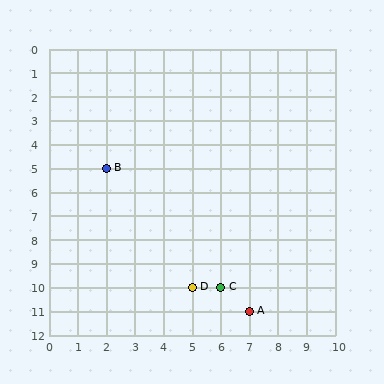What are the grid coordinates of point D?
Point D is at grid coordinates (5, 10).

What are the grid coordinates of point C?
Point C is at grid coordinates (6, 10).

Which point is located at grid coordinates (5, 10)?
Point D is at (5, 10).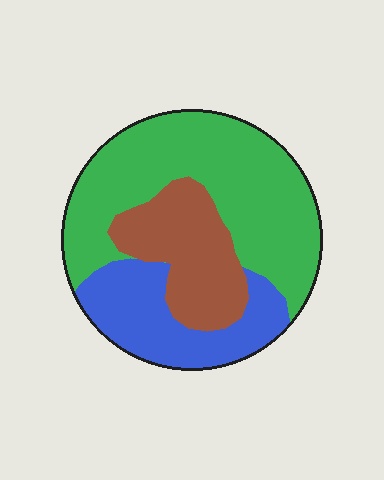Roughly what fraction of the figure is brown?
Brown covers roughly 25% of the figure.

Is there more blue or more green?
Green.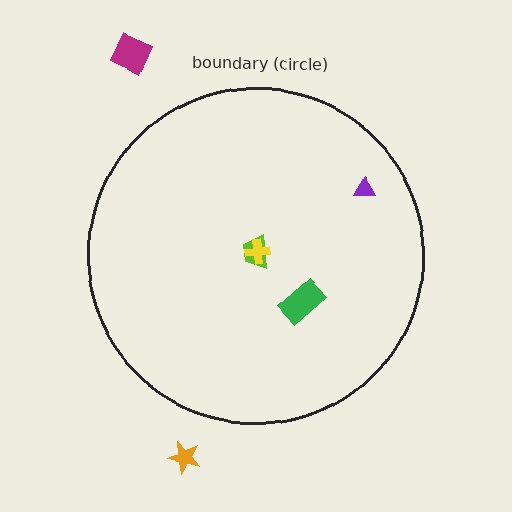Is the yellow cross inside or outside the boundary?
Inside.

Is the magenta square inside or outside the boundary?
Outside.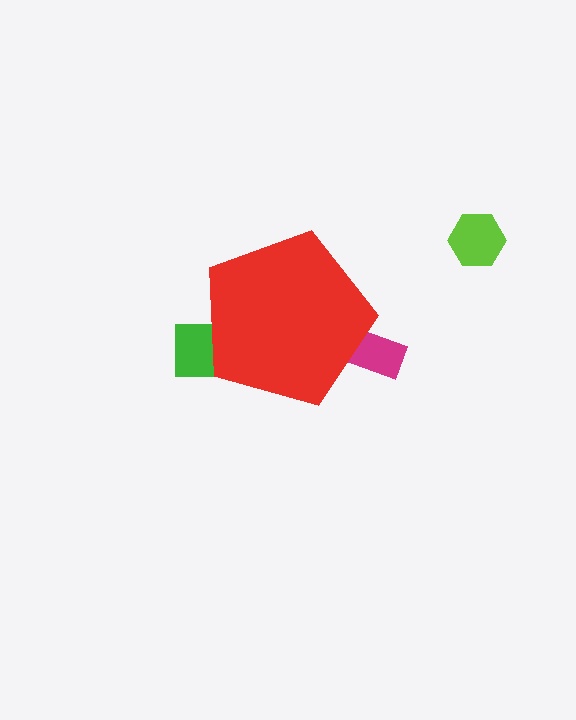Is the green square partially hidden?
Yes, the green square is partially hidden behind the red pentagon.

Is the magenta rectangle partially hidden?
Yes, the magenta rectangle is partially hidden behind the red pentagon.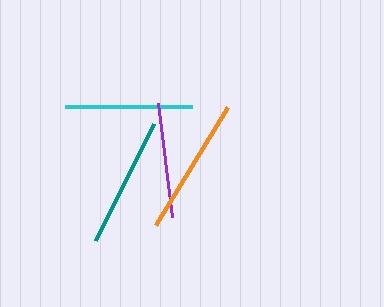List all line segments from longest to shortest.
From longest to shortest: orange, teal, cyan, purple.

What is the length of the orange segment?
The orange segment is approximately 139 pixels long.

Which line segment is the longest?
The orange line is the longest at approximately 139 pixels.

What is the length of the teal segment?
The teal segment is approximately 130 pixels long.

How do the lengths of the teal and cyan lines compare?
The teal and cyan lines are approximately the same length.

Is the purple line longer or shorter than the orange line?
The orange line is longer than the purple line.